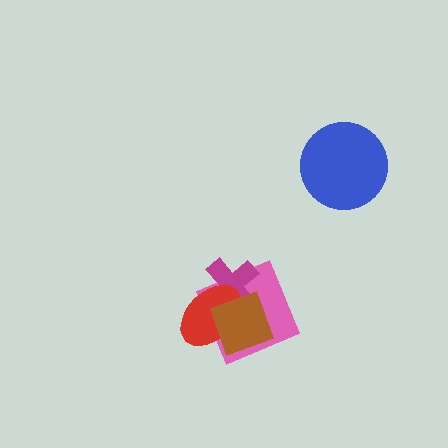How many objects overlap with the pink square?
3 objects overlap with the pink square.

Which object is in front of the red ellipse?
The brown diamond is in front of the red ellipse.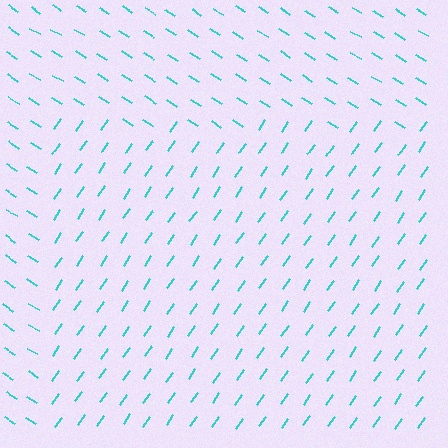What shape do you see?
I see a rectangle.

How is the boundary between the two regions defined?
The boundary is defined purely by a change in line orientation (approximately 87 degrees difference). All lines are the same color and thickness.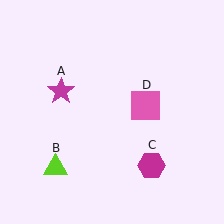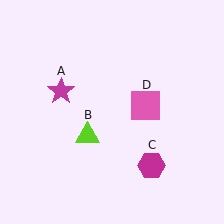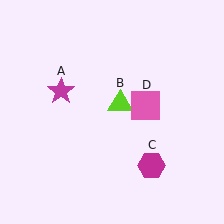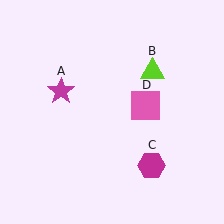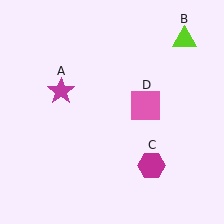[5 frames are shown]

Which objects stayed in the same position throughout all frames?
Magenta star (object A) and magenta hexagon (object C) and pink square (object D) remained stationary.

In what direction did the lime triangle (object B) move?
The lime triangle (object B) moved up and to the right.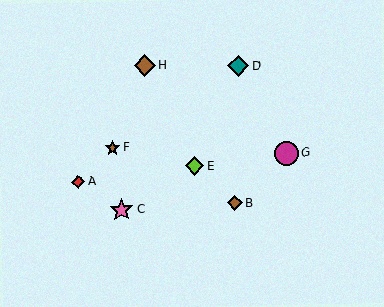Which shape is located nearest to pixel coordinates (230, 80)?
The teal diamond (labeled D) at (239, 66) is nearest to that location.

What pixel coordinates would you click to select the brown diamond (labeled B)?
Click at (235, 203) to select the brown diamond B.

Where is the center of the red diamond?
The center of the red diamond is at (78, 182).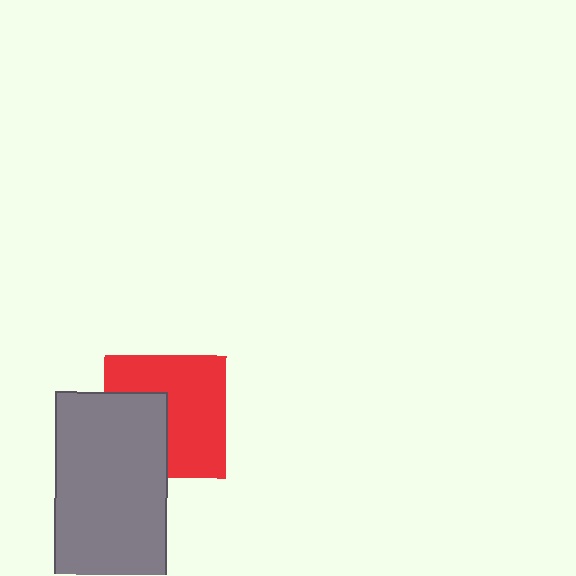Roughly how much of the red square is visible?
About half of it is visible (roughly 64%).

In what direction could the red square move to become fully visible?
The red square could move right. That would shift it out from behind the gray rectangle entirely.